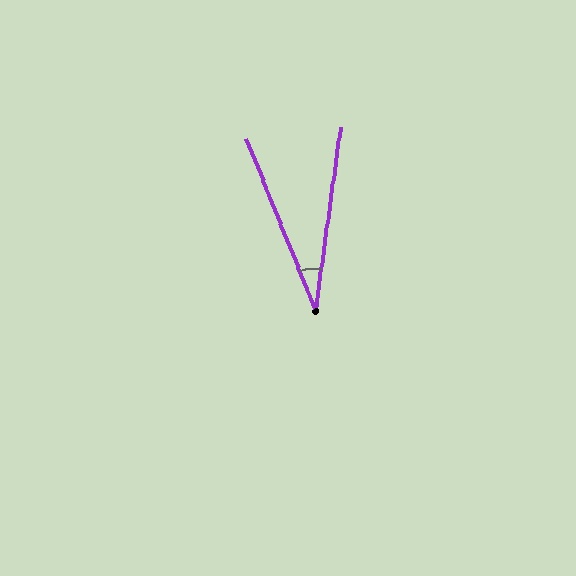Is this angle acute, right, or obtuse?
It is acute.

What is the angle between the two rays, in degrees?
Approximately 30 degrees.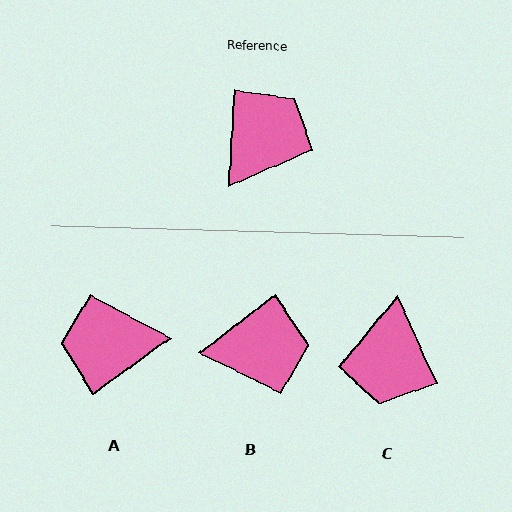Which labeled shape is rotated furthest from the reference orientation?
C, about 153 degrees away.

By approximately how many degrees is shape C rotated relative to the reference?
Approximately 153 degrees clockwise.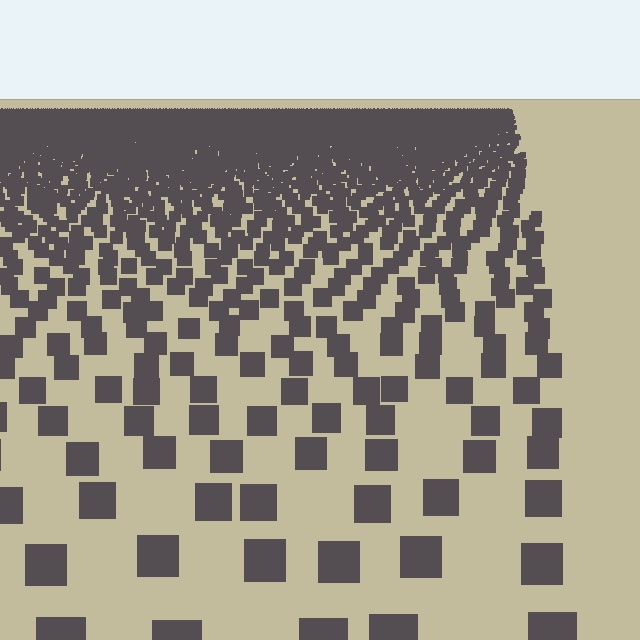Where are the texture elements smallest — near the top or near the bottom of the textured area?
Near the top.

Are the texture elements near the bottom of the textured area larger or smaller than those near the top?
Larger. Near the bottom, elements are closer to the viewer and appear at a bigger on-screen size.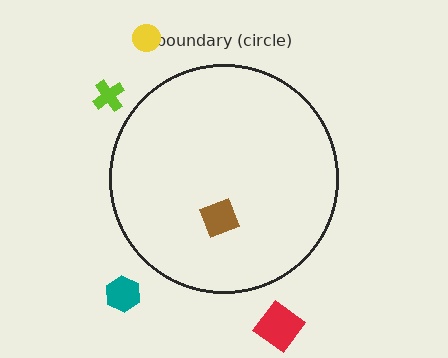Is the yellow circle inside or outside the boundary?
Outside.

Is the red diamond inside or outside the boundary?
Outside.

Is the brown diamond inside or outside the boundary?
Inside.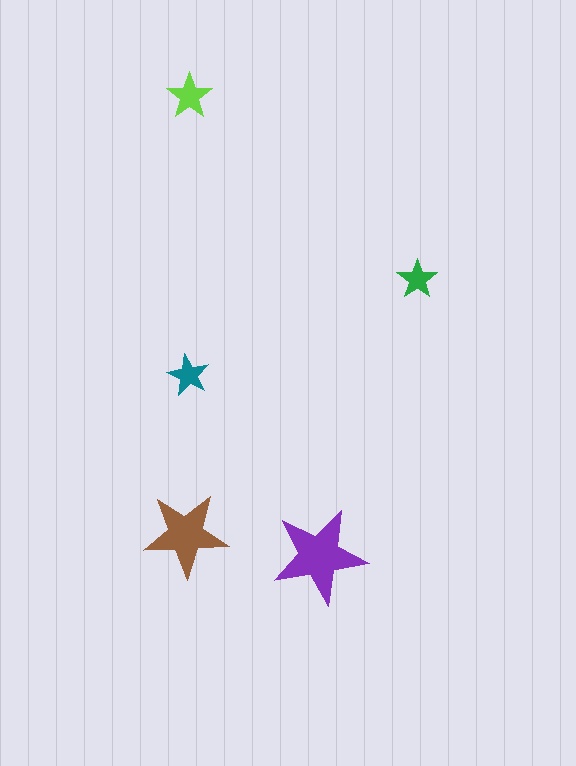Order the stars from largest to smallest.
the purple one, the brown one, the lime one, the teal one, the green one.